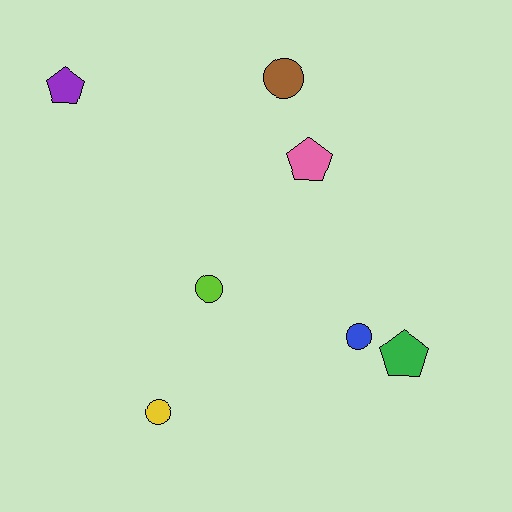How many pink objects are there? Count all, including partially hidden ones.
There is 1 pink object.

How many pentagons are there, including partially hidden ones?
There are 3 pentagons.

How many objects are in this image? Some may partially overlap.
There are 7 objects.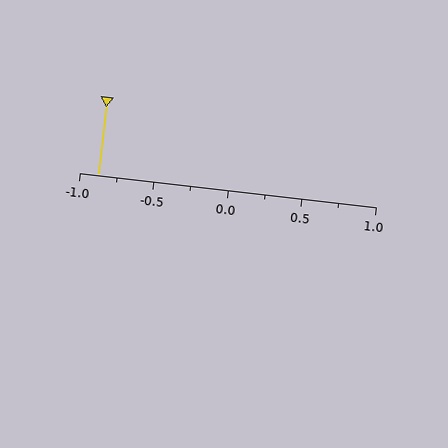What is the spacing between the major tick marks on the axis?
The major ticks are spaced 0.5 apart.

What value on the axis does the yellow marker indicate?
The marker indicates approximately -0.88.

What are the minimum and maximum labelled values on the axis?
The axis runs from -1.0 to 1.0.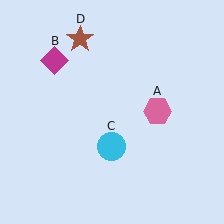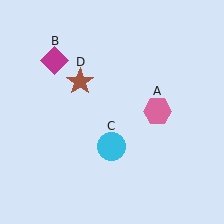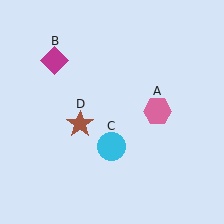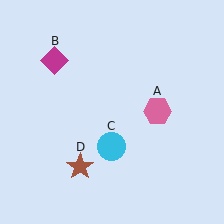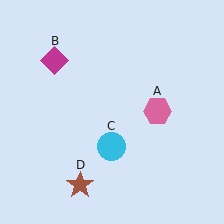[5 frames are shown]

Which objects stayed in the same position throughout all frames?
Pink hexagon (object A) and magenta diamond (object B) and cyan circle (object C) remained stationary.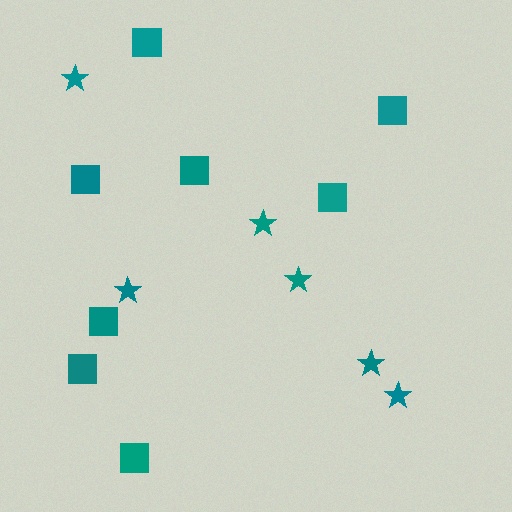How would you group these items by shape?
There are 2 groups: one group of stars (6) and one group of squares (8).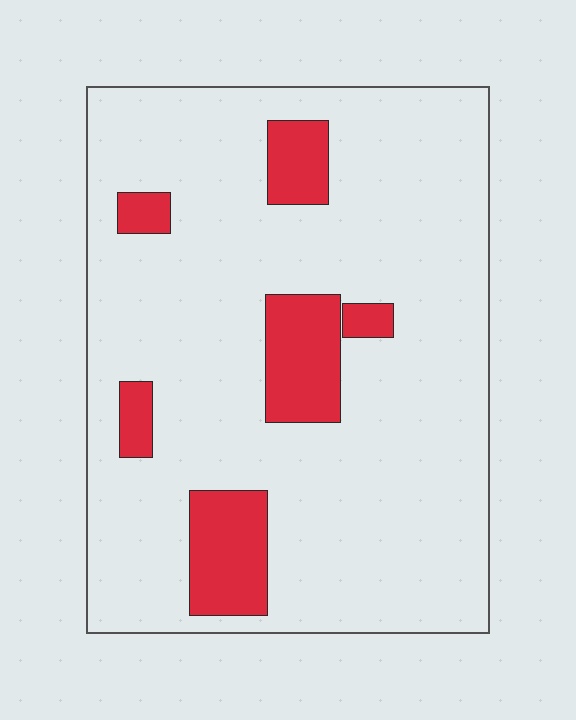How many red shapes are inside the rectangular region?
6.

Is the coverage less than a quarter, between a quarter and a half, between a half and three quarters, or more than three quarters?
Less than a quarter.